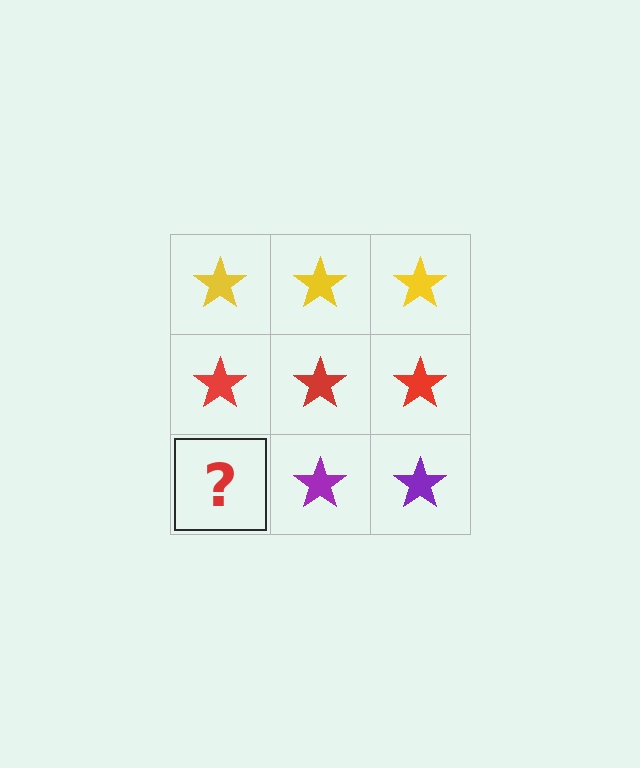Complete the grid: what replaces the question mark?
The question mark should be replaced with a purple star.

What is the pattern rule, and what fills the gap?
The rule is that each row has a consistent color. The gap should be filled with a purple star.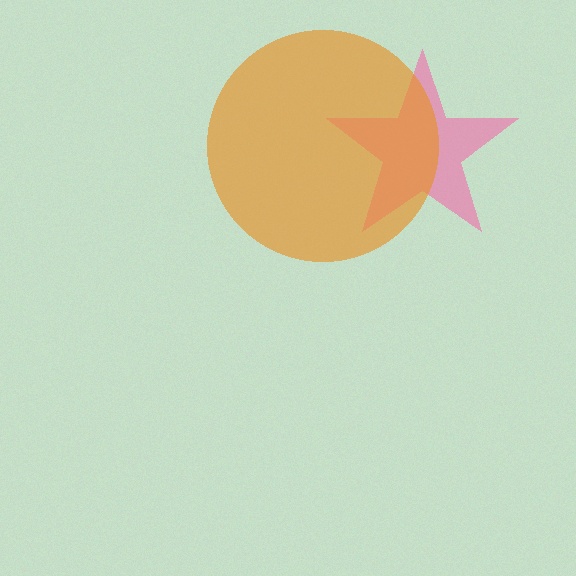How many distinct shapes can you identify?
There are 2 distinct shapes: a pink star, an orange circle.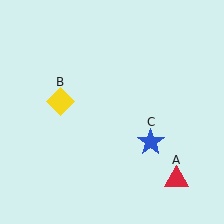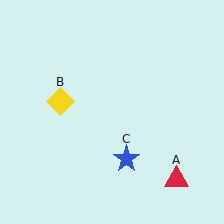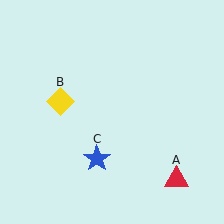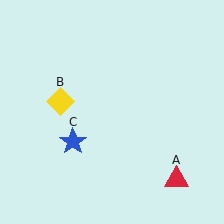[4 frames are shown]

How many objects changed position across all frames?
1 object changed position: blue star (object C).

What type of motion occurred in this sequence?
The blue star (object C) rotated clockwise around the center of the scene.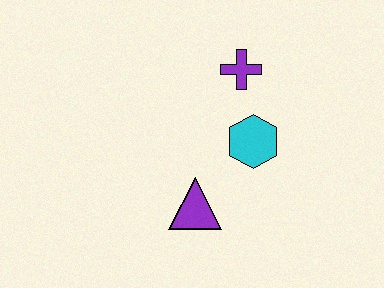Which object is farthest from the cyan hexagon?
The purple triangle is farthest from the cyan hexagon.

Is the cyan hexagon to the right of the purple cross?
Yes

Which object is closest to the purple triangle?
The cyan hexagon is closest to the purple triangle.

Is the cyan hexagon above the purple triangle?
Yes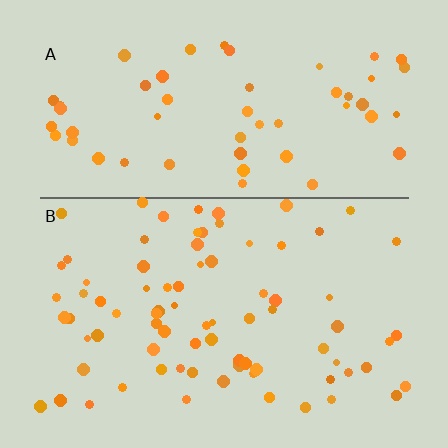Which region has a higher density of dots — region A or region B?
B (the bottom).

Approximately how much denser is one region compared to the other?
Approximately 1.4× — region B over region A.